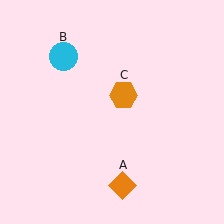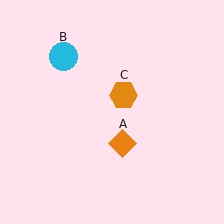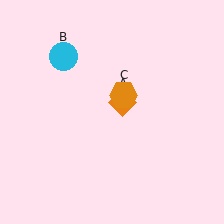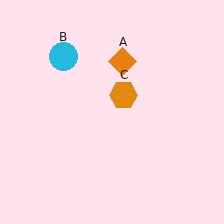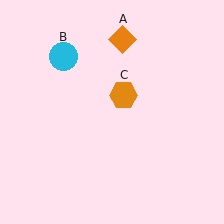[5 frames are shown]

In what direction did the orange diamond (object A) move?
The orange diamond (object A) moved up.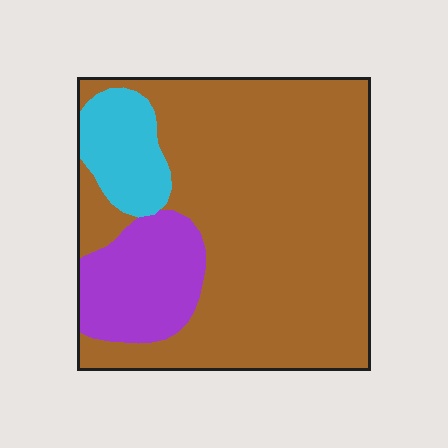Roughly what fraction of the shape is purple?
Purple covers around 15% of the shape.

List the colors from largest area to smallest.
From largest to smallest: brown, purple, cyan.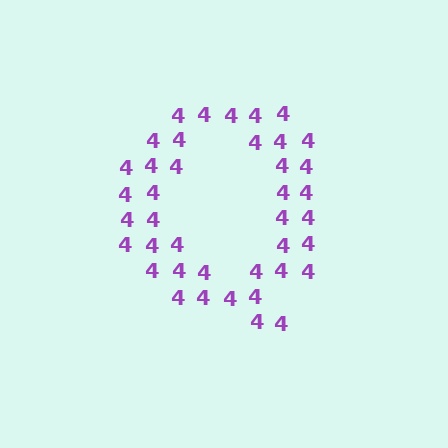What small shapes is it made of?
It is made of small digit 4's.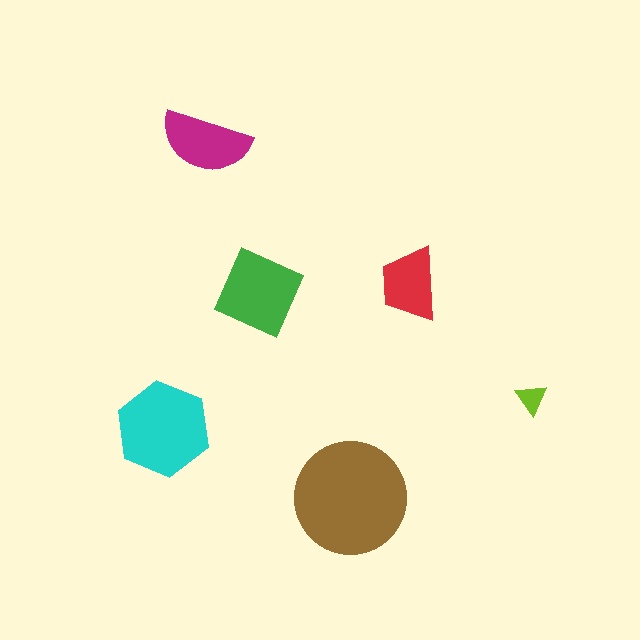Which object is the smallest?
The lime triangle.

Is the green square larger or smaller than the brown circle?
Smaller.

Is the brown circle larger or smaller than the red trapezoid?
Larger.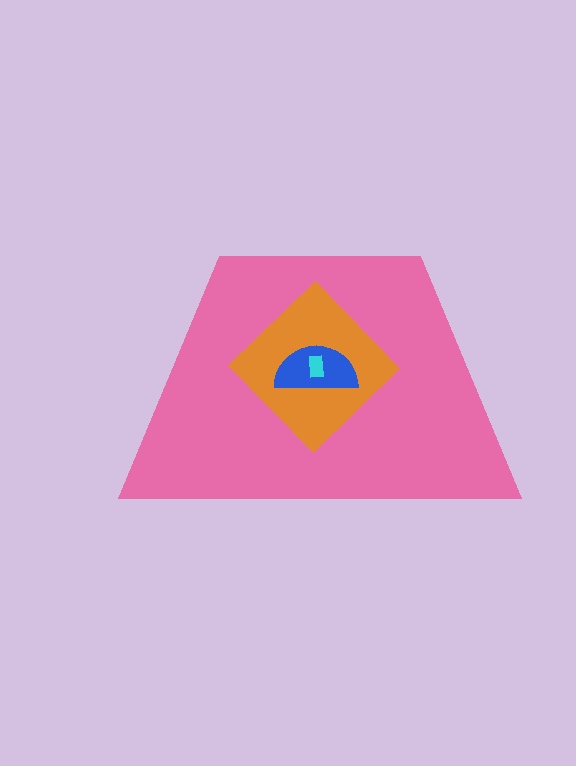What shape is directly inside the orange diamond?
The blue semicircle.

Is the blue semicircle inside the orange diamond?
Yes.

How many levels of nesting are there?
4.